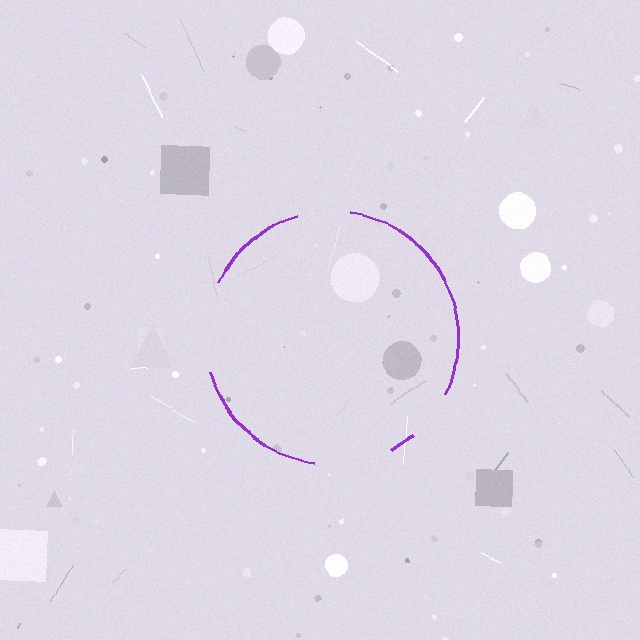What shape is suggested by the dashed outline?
The dashed outline suggests a circle.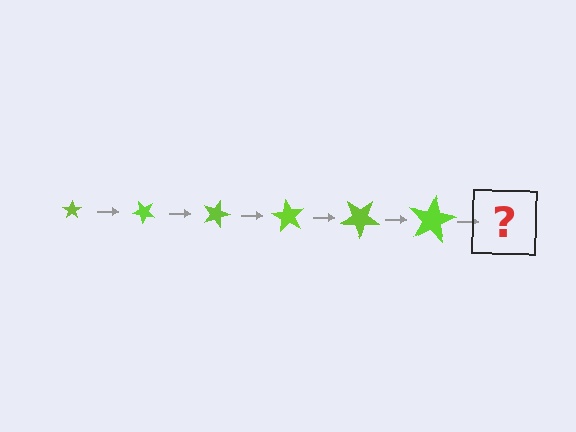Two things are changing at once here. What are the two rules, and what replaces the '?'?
The two rules are that the star grows larger each step and it rotates 45 degrees each step. The '?' should be a star, larger than the previous one and rotated 270 degrees from the start.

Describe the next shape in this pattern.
It should be a star, larger than the previous one and rotated 270 degrees from the start.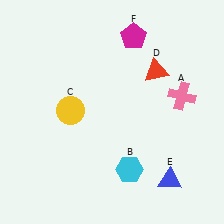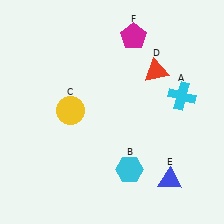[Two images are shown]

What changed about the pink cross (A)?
In Image 1, A is pink. In Image 2, it changed to cyan.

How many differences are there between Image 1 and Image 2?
There is 1 difference between the two images.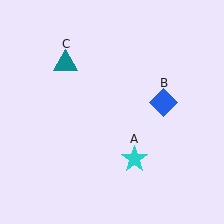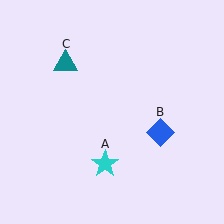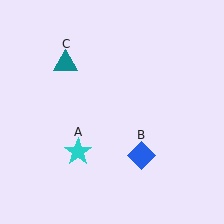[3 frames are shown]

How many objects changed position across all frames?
2 objects changed position: cyan star (object A), blue diamond (object B).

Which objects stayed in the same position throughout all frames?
Teal triangle (object C) remained stationary.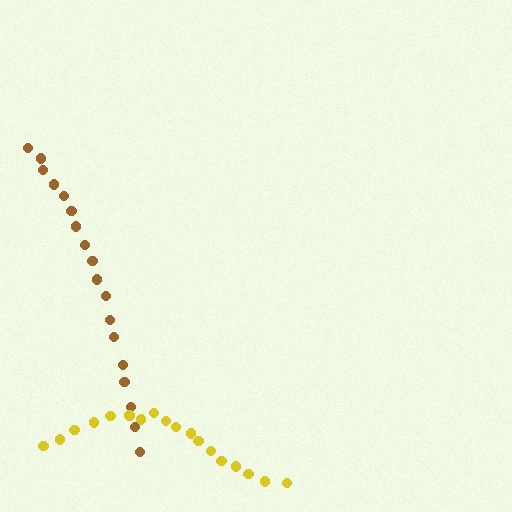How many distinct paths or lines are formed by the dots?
There are 2 distinct paths.